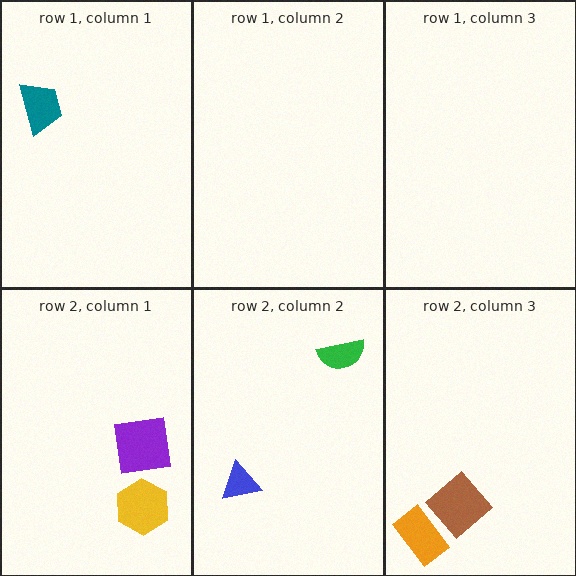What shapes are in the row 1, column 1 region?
The teal trapezoid.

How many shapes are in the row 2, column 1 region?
2.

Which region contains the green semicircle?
The row 2, column 2 region.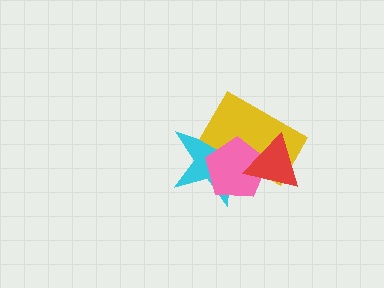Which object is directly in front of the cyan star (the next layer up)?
The yellow rectangle is directly in front of the cyan star.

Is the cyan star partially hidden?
Yes, it is partially covered by another shape.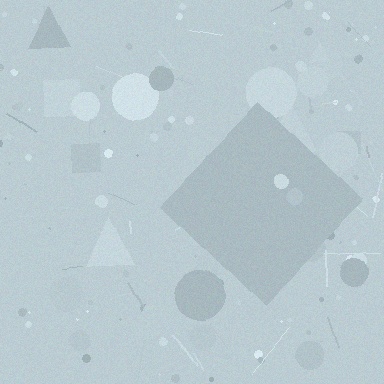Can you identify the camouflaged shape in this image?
The camouflaged shape is a diamond.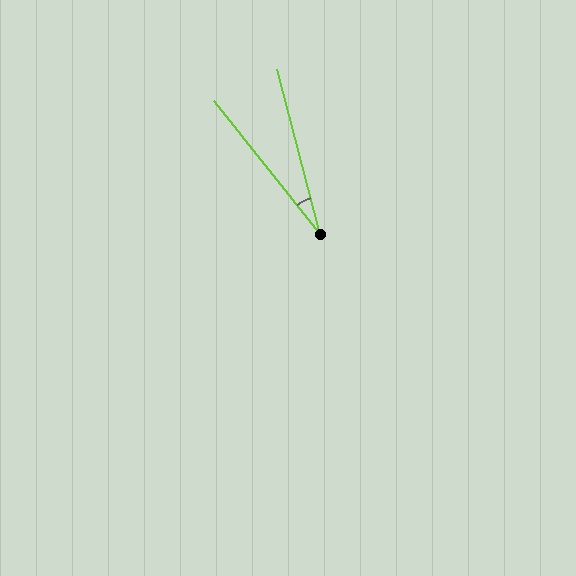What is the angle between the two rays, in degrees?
Approximately 24 degrees.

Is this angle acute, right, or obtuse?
It is acute.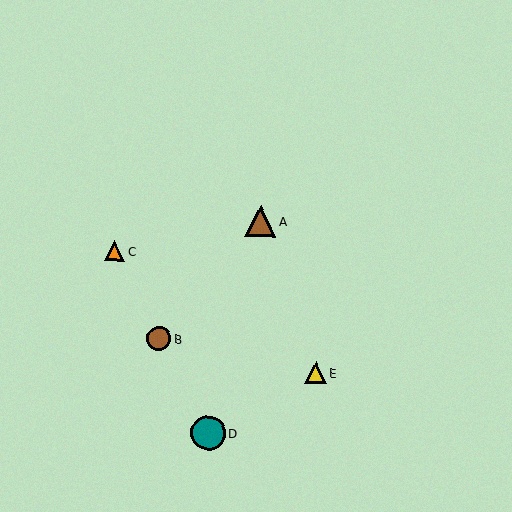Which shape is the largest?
The teal circle (labeled D) is the largest.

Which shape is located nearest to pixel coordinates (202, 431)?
The teal circle (labeled D) at (208, 433) is nearest to that location.